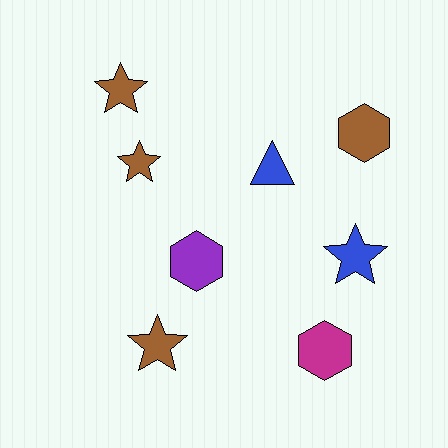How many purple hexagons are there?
There is 1 purple hexagon.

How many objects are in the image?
There are 8 objects.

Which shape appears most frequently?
Star, with 4 objects.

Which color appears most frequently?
Brown, with 4 objects.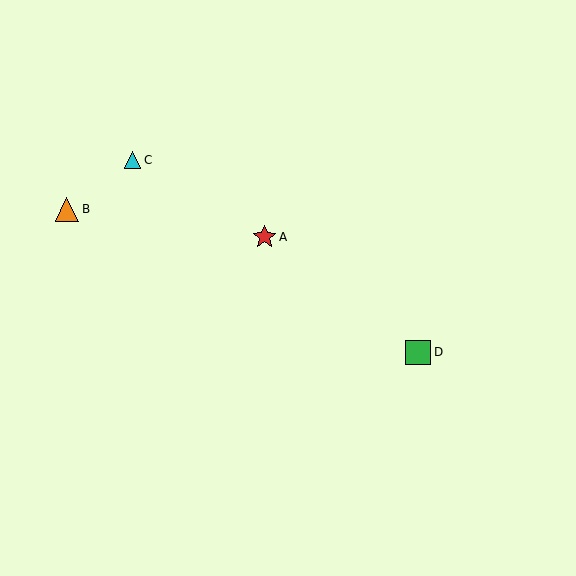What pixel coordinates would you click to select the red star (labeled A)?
Click at (264, 237) to select the red star A.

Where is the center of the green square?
The center of the green square is at (418, 353).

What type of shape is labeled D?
Shape D is a green square.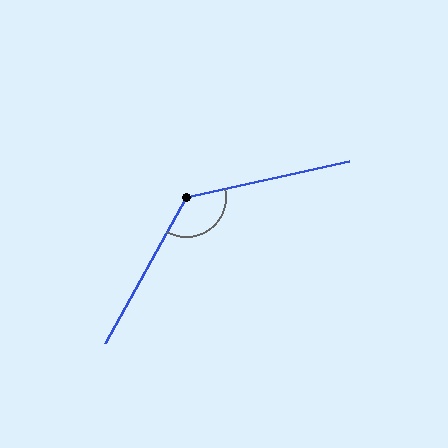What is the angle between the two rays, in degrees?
Approximately 131 degrees.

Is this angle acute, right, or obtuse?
It is obtuse.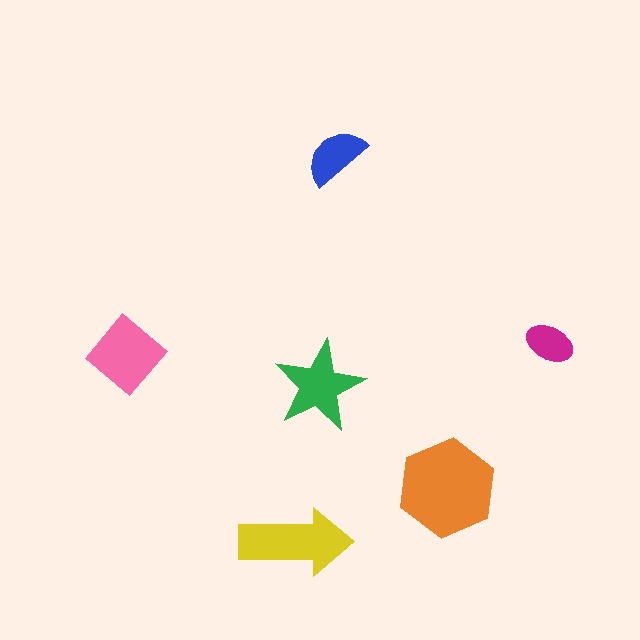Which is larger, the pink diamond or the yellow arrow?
The yellow arrow.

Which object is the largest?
The orange hexagon.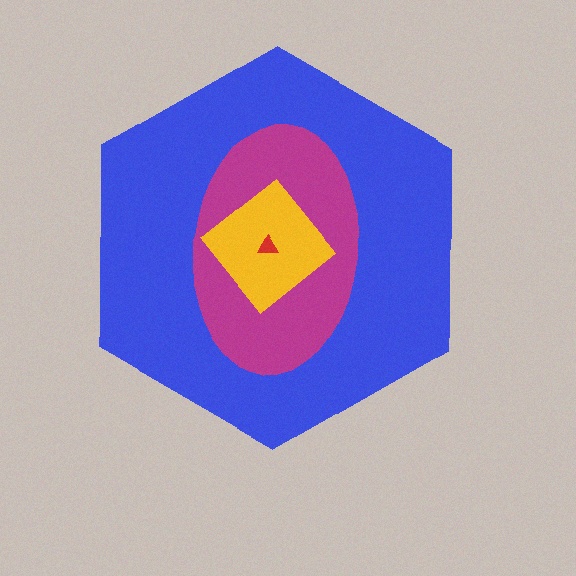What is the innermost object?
The red triangle.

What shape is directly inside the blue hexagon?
The magenta ellipse.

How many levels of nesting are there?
4.